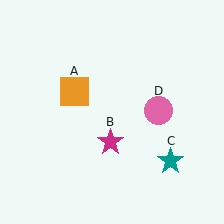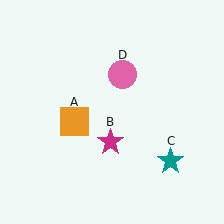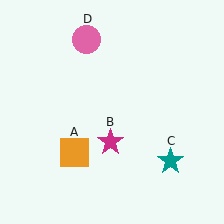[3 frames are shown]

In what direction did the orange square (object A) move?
The orange square (object A) moved down.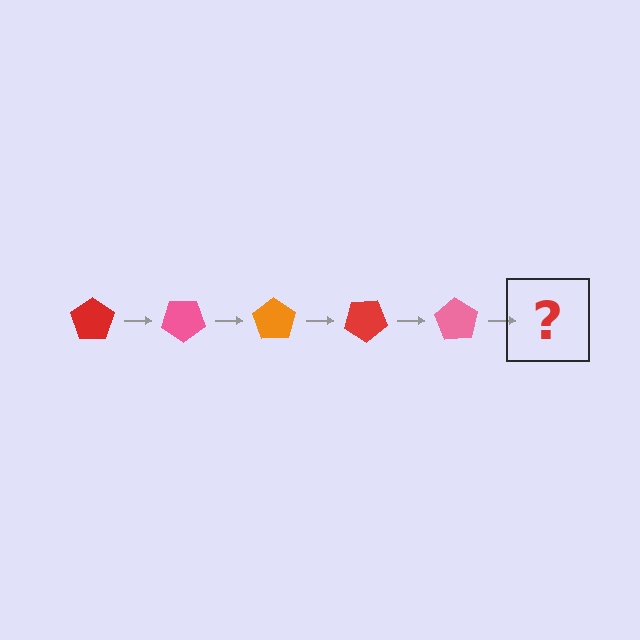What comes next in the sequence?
The next element should be an orange pentagon, rotated 175 degrees from the start.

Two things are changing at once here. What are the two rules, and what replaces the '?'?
The two rules are that it rotates 35 degrees each step and the color cycles through red, pink, and orange. The '?' should be an orange pentagon, rotated 175 degrees from the start.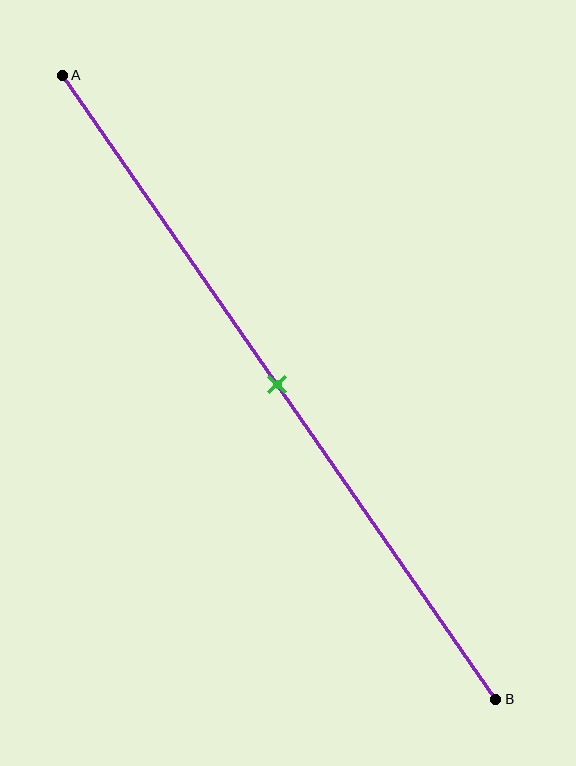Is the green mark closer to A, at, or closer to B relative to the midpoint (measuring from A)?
The green mark is approximately at the midpoint of segment AB.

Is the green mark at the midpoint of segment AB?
Yes, the mark is approximately at the midpoint.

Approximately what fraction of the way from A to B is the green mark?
The green mark is approximately 50% of the way from A to B.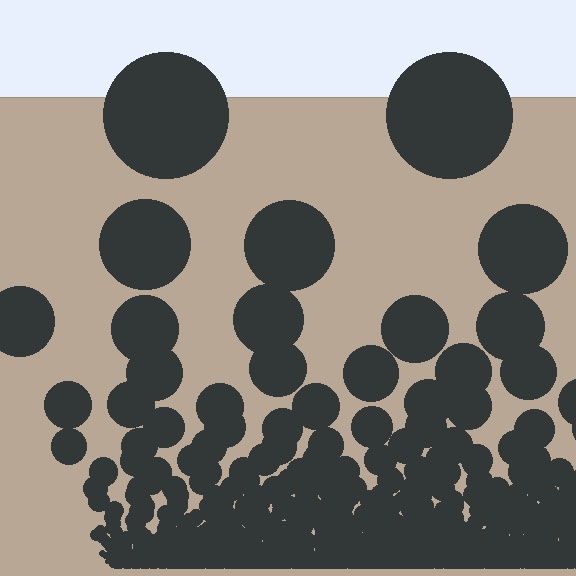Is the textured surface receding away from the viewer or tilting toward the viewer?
The surface appears to tilt toward the viewer. Texture elements get larger and sparser toward the top.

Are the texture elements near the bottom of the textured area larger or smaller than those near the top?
Smaller. The gradient is inverted — elements near the bottom are smaller and denser.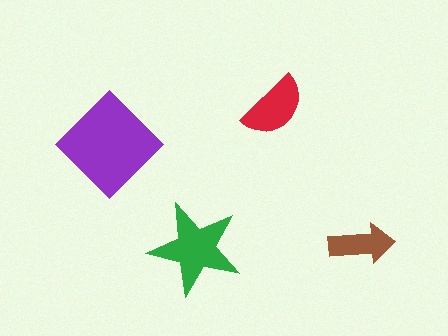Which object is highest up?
The red semicircle is topmost.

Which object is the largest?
The purple diamond.